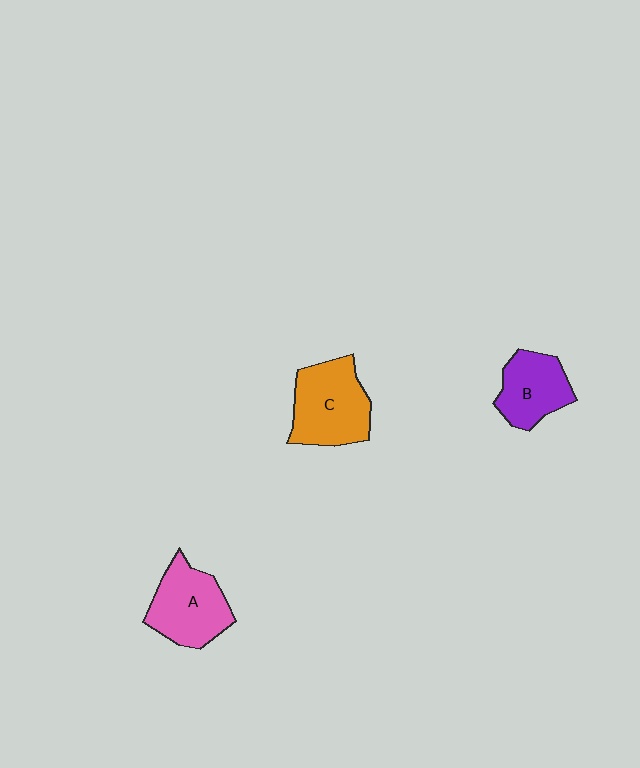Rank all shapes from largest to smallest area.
From largest to smallest: C (orange), A (pink), B (purple).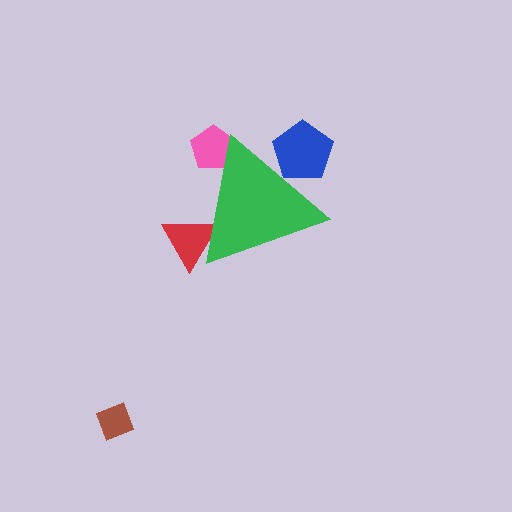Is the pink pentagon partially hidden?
Yes, the pink pentagon is partially hidden behind the green triangle.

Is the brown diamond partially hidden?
No, the brown diamond is fully visible.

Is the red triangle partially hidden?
Yes, the red triangle is partially hidden behind the green triangle.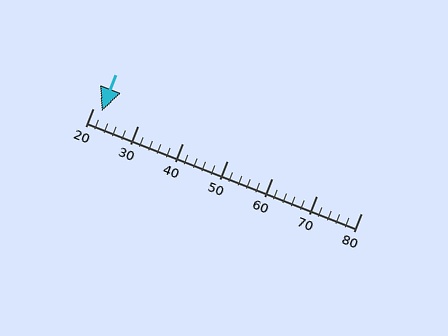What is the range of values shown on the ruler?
The ruler shows values from 20 to 80.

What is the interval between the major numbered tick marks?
The major tick marks are spaced 10 units apart.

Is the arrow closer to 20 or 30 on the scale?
The arrow is closer to 20.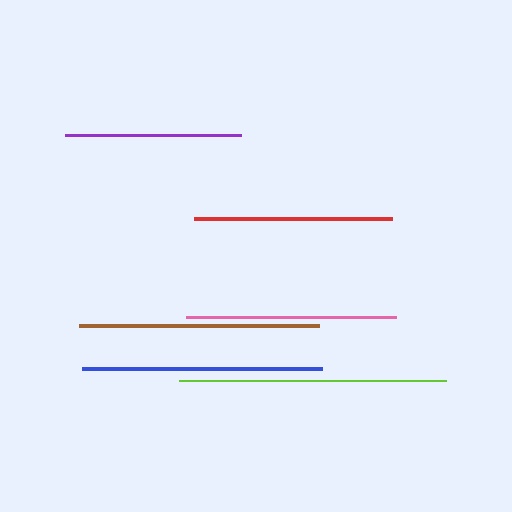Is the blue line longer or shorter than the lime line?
The lime line is longer than the blue line.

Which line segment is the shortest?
The purple line is the shortest at approximately 176 pixels.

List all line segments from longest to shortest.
From longest to shortest: lime, brown, blue, pink, red, purple.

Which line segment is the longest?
The lime line is the longest at approximately 267 pixels.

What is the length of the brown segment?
The brown segment is approximately 241 pixels long.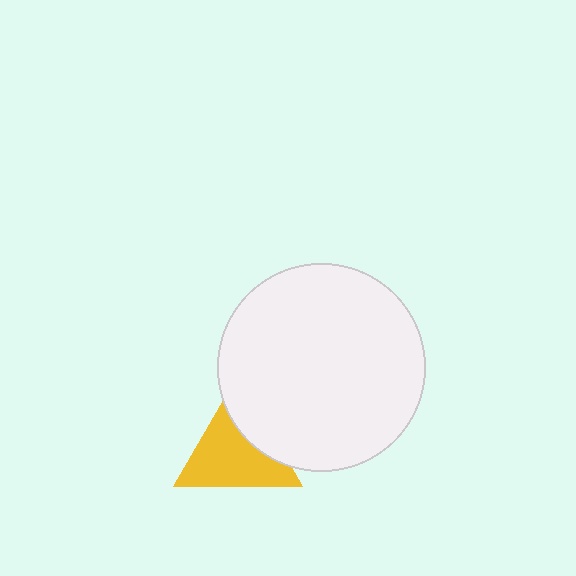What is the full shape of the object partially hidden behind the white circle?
The partially hidden object is a yellow triangle.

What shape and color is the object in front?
The object in front is a white circle.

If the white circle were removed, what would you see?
You would see the complete yellow triangle.